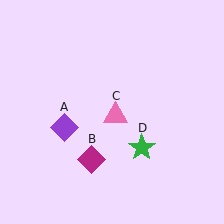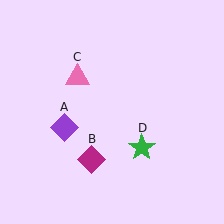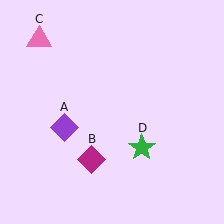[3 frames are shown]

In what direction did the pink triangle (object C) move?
The pink triangle (object C) moved up and to the left.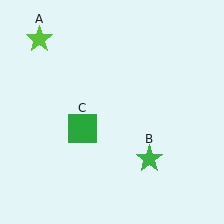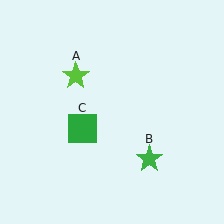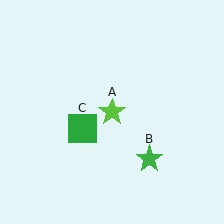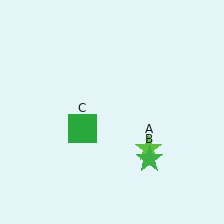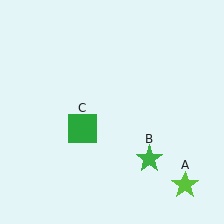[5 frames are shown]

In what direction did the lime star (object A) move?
The lime star (object A) moved down and to the right.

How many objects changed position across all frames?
1 object changed position: lime star (object A).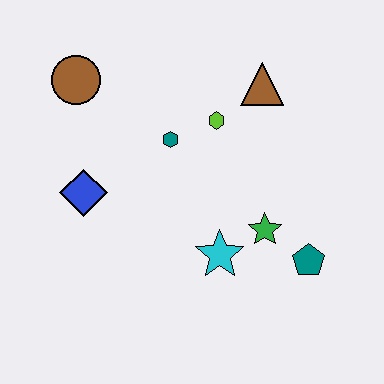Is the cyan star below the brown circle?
Yes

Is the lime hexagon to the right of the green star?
No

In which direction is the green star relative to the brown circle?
The green star is to the right of the brown circle.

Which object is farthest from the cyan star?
The brown circle is farthest from the cyan star.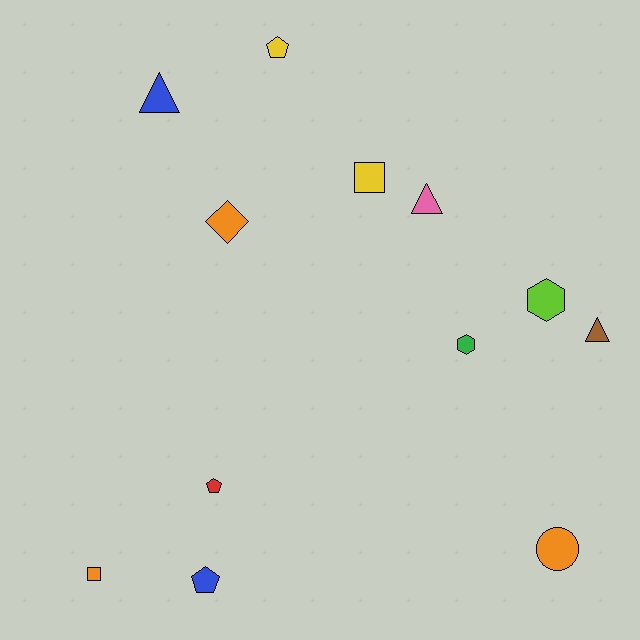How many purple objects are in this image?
There are no purple objects.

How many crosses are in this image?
There are no crosses.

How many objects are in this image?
There are 12 objects.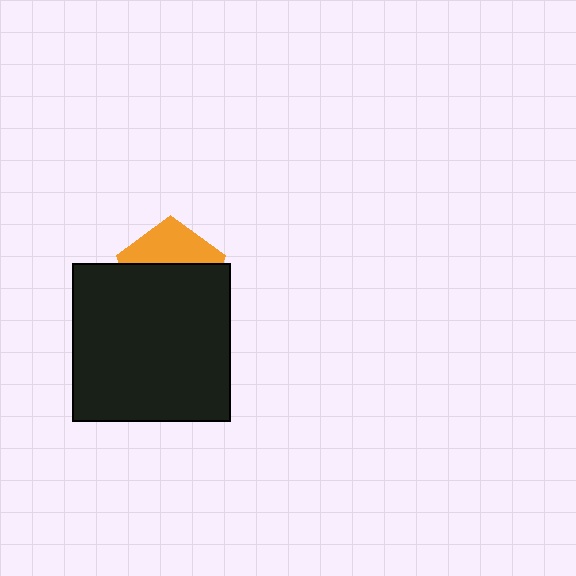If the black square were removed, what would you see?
You would see the complete orange pentagon.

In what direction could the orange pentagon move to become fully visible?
The orange pentagon could move up. That would shift it out from behind the black square entirely.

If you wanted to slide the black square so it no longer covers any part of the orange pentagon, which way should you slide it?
Slide it down — that is the most direct way to separate the two shapes.